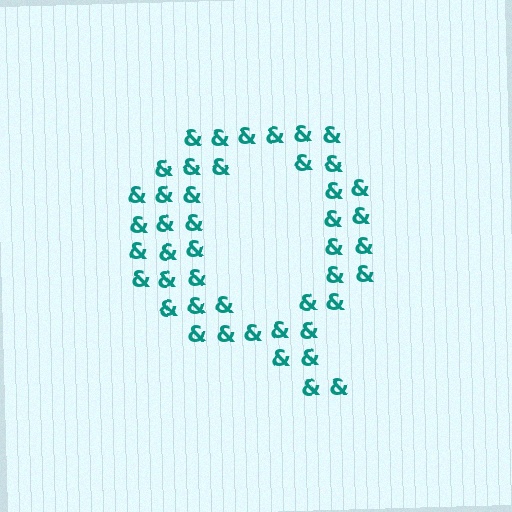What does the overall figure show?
The overall figure shows the letter Q.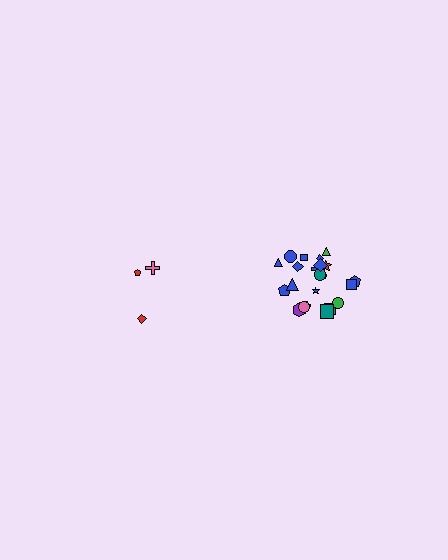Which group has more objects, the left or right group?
The right group.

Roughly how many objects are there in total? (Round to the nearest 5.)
Roughly 25 objects in total.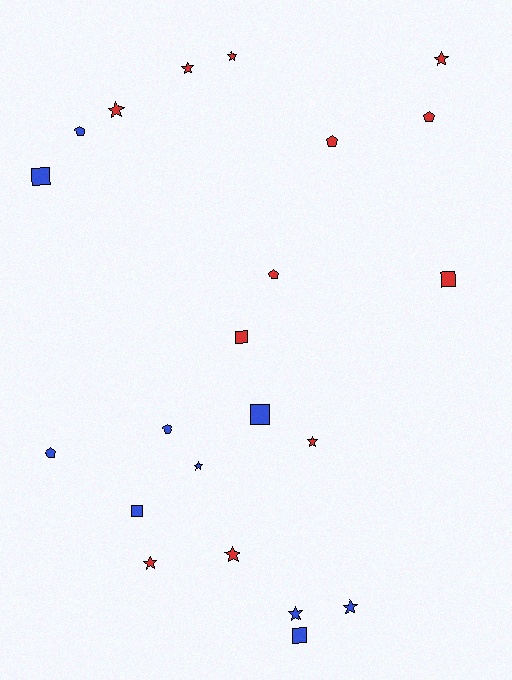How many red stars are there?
There are 7 red stars.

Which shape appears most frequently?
Star, with 10 objects.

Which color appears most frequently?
Red, with 12 objects.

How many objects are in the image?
There are 22 objects.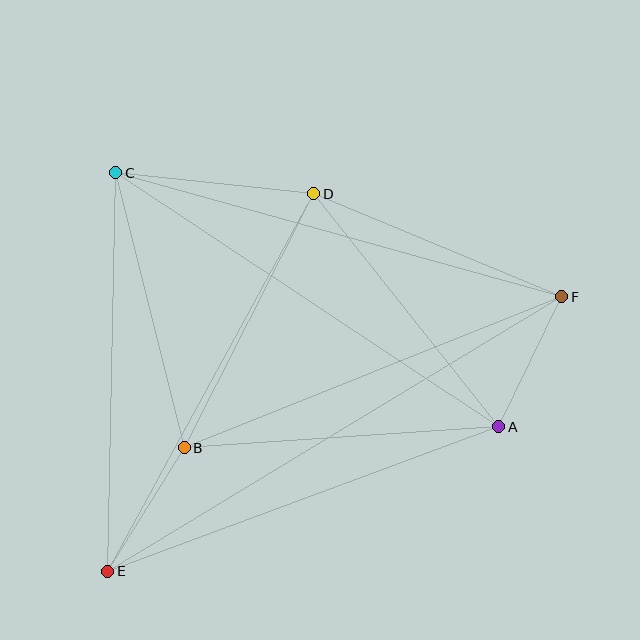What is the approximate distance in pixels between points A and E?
The distance between A and E is approximately 417 pixels.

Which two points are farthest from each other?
Points E and F are farthest from each other.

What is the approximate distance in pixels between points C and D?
The distance between C and D is approximately 199 pixels.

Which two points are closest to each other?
Points A and F are closest to each other.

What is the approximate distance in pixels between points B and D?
The distance between B and D is approximately 285 pixels.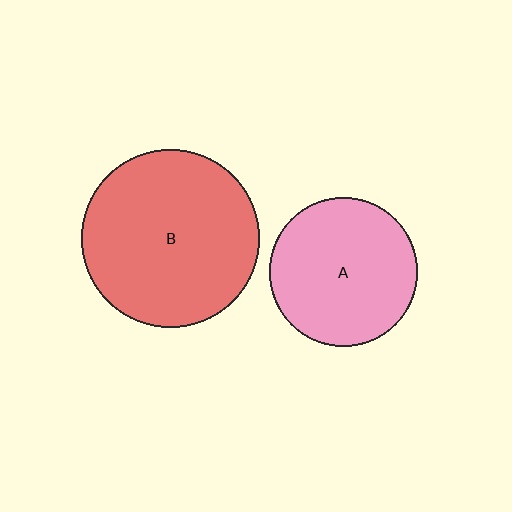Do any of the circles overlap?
No, none of the circles overlap.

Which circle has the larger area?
Circle B (red).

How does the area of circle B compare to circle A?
Approximately 1.4 times.